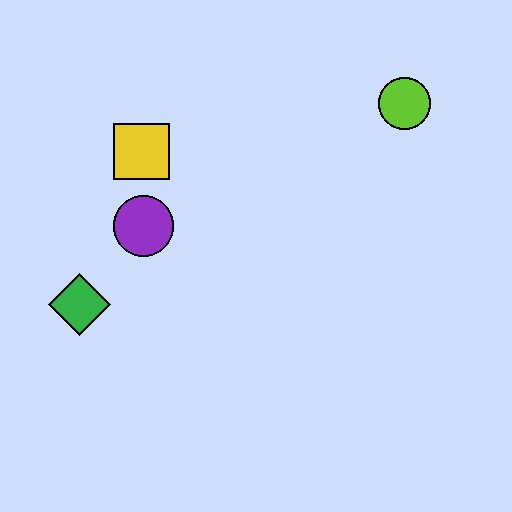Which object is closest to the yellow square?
The purple circle is closest to the yellow square.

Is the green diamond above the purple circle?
No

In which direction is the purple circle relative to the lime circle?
The purple circle is to the left of the lime circle.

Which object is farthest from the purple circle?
The lime circle is farthest from the purple circle.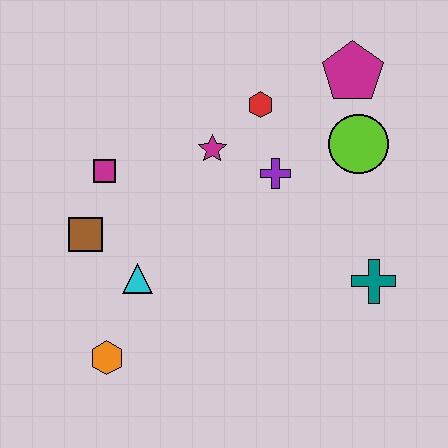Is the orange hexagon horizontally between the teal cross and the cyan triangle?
No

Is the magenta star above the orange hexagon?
Yes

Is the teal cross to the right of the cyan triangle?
Yes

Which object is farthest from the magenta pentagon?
The orange hexagon is farthest from the magenta pentagon.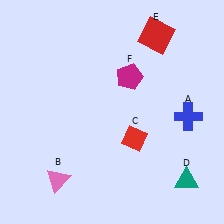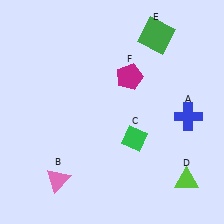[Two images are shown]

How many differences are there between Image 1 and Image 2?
There are 3 differences between the two images.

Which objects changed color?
C changed from red to green. D changed from teal to lime. E changed from red to green.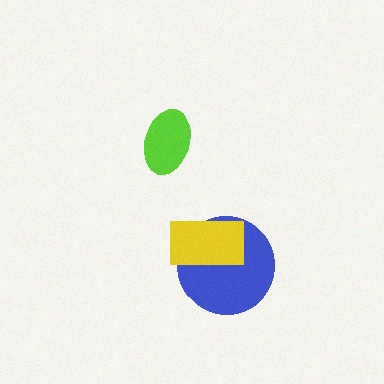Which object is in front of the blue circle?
The yellow rectangle is in front of the blue circle.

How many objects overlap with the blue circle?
1 object overlaps with the blue circle.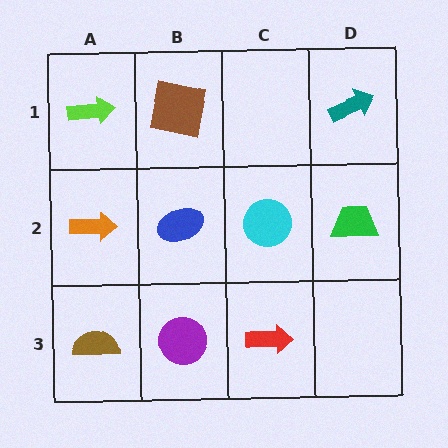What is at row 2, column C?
A cyan circle.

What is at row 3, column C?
A red arrow.